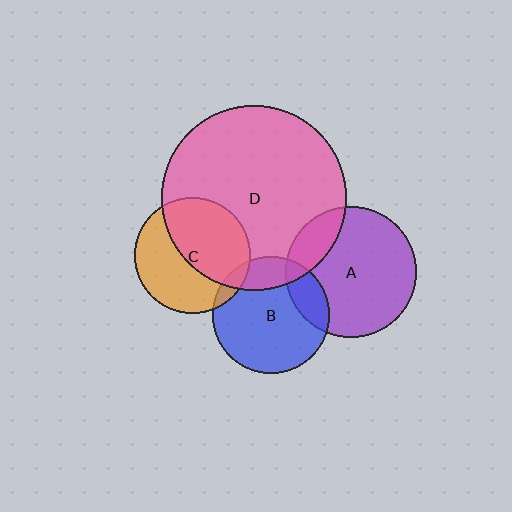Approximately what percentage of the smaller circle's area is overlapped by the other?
Approximately 20%.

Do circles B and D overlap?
Yes.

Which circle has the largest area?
Circle D (pink).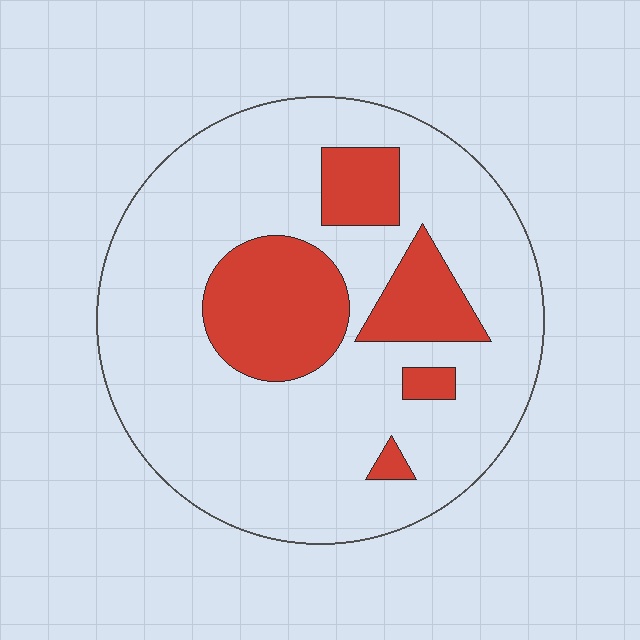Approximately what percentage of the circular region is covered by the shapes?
Approximately 20%.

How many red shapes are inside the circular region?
5.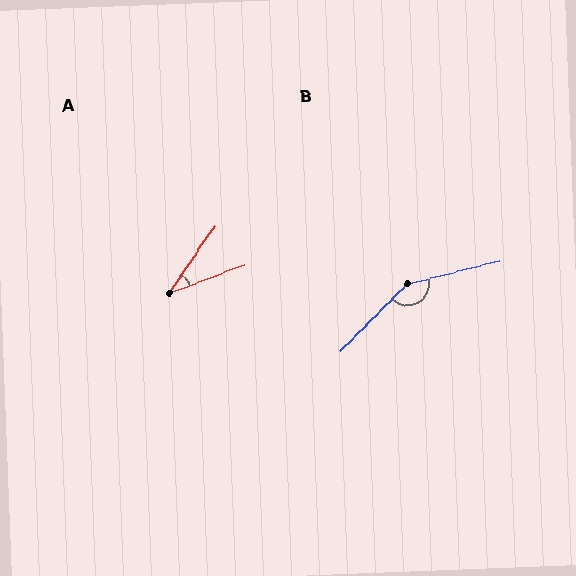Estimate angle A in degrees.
Approximately 35 degrees.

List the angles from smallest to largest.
A (35°), B (148°).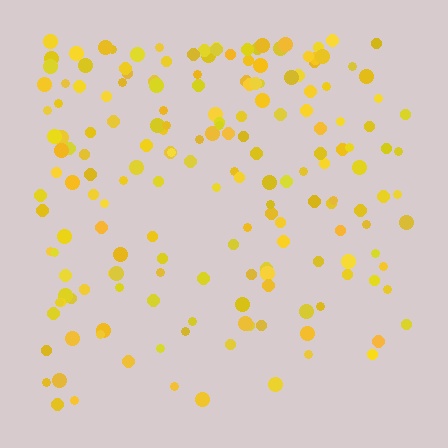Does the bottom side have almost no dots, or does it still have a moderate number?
Still a moderate number, just noticeably fewer than the top.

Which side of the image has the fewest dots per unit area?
The bottom.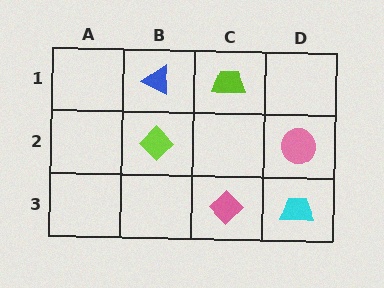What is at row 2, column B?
A lime diamond.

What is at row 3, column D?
A cyan trapezoid.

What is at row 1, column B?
A blue triangle.